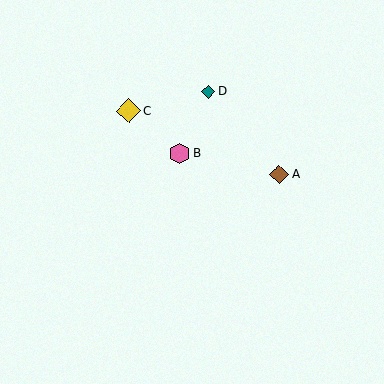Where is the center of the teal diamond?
The center of the teal diamond is at (208, 91).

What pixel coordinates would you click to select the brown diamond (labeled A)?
Click at (279, 175) to select the brown diamond A.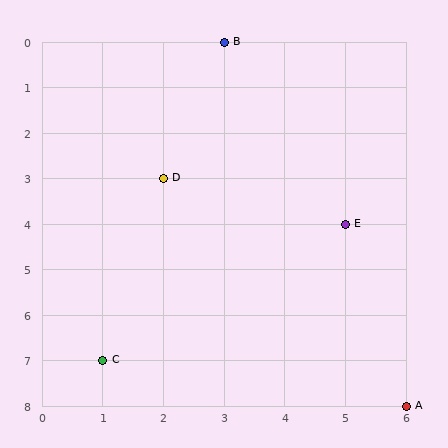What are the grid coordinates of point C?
Point C is at grid coordinates (1, 7).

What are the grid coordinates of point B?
Point B is at grid coordinates (3, 0).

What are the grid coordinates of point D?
Point D is at grid coordinates (2, 3).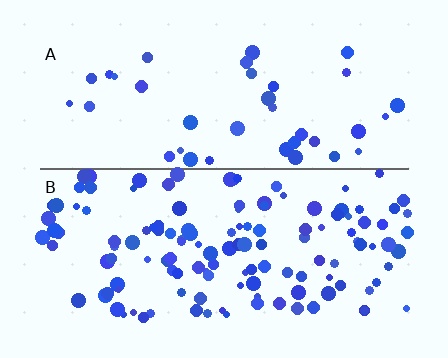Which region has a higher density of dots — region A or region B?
B (the bottom).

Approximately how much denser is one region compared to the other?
Approximately 3.4× — region B over region A.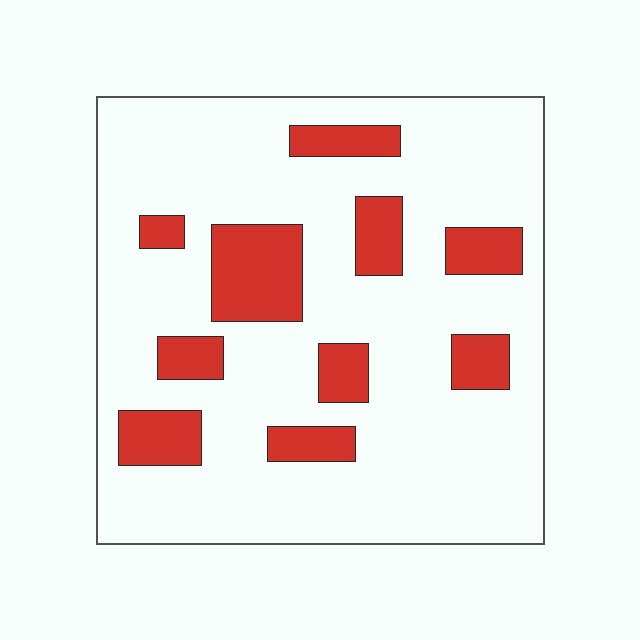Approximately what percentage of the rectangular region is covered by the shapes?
Approximately 20%.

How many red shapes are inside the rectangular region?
10.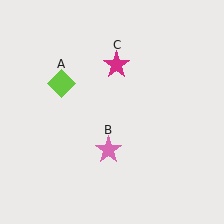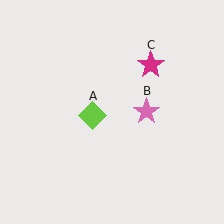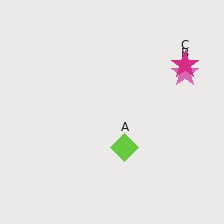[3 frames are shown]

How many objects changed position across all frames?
3 objects changed position: lime diamond (object A), pink star (object B), magenta star (object C).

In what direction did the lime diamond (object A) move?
The lime diamond (object A) moved down and to the right.